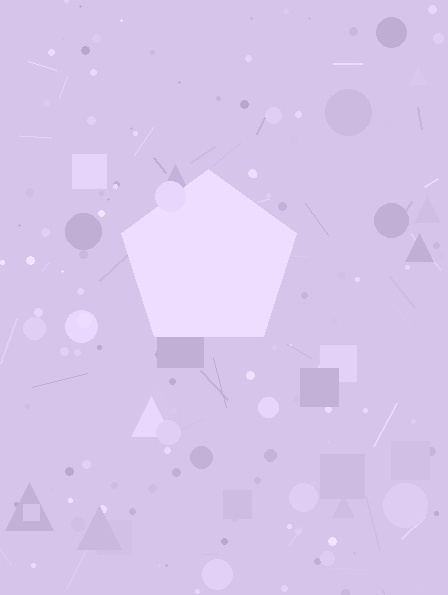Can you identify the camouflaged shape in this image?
The camouflaged shape is a pentagon.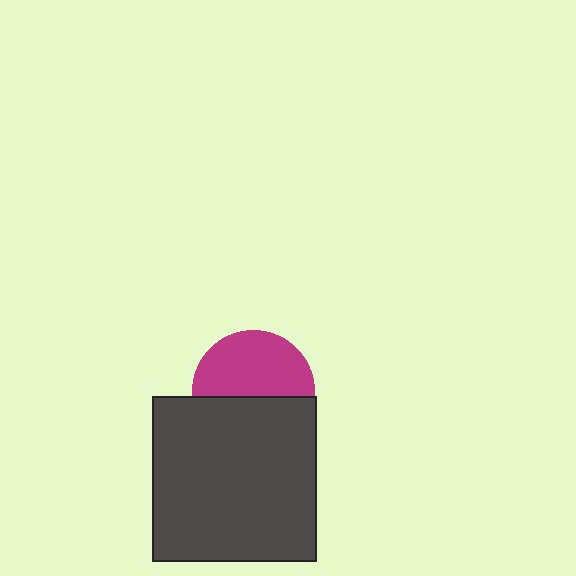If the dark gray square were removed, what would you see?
You would see the complete magenta circle.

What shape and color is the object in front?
The object in front is a dark gray square.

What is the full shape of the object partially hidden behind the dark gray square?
The partially hidden object is a magenta circle.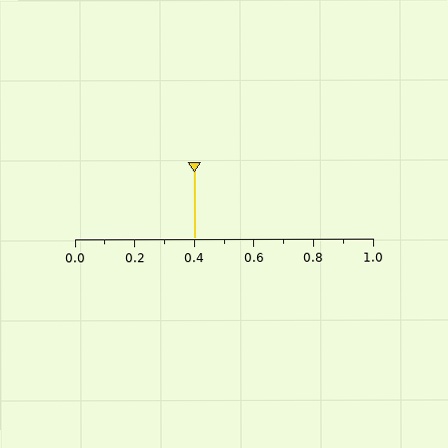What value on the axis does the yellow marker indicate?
The marker indicates approximately 0.4.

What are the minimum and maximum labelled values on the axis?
The axis runs from 0.0 to 1.0.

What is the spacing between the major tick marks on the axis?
The major ticks are spaced 0.2 apart.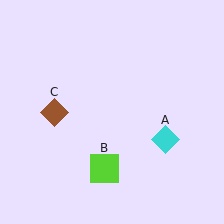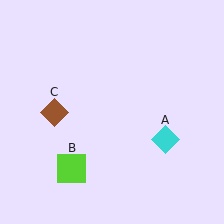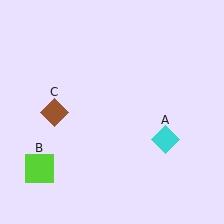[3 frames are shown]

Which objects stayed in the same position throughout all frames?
Cyan diamond (object A) and brown diamond (object C) remained stationary.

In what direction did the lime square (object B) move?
The lime square (object B) moved left.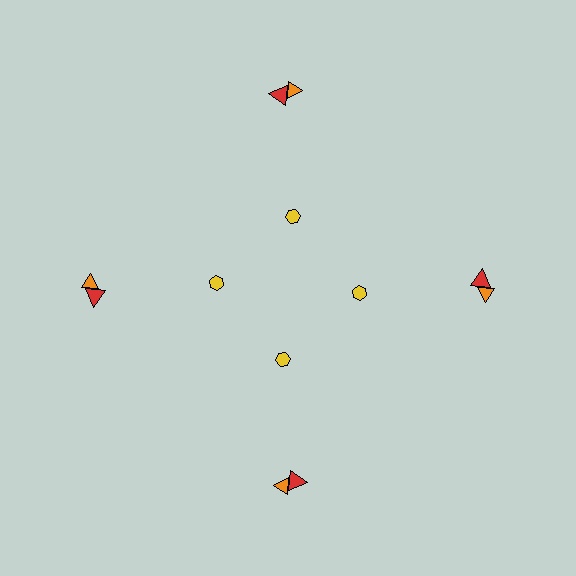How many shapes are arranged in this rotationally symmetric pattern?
There are 12 shapes, arranged in 4 groups of 3.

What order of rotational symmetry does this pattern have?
This pattern has 4-fold rotational symmetry.